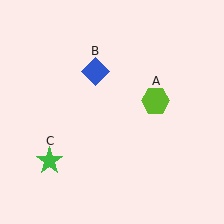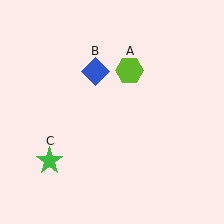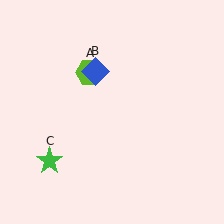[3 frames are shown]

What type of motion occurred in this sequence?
The lime hexagon (object A) rotated counterclockwise around the center of the scene.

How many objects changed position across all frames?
1 object changed position: lime hexagon (object A).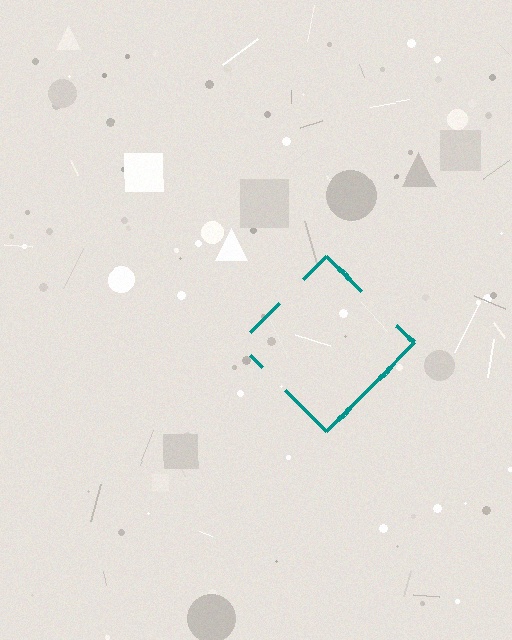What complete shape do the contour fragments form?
The contour fragments form a diamond.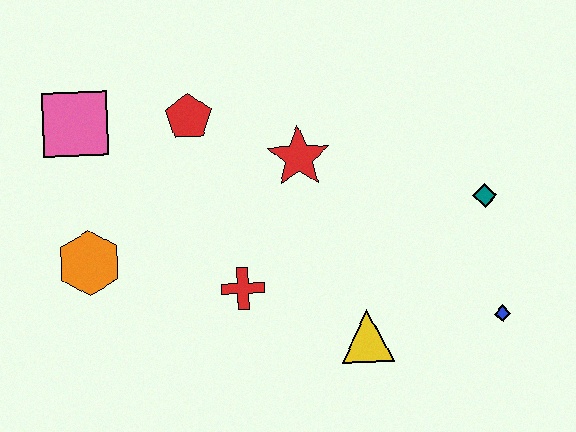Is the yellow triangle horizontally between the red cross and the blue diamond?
Yes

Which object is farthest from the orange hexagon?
The blue diamond is farthest from the orange hexagon.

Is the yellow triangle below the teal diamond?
Yes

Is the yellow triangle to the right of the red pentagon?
Yes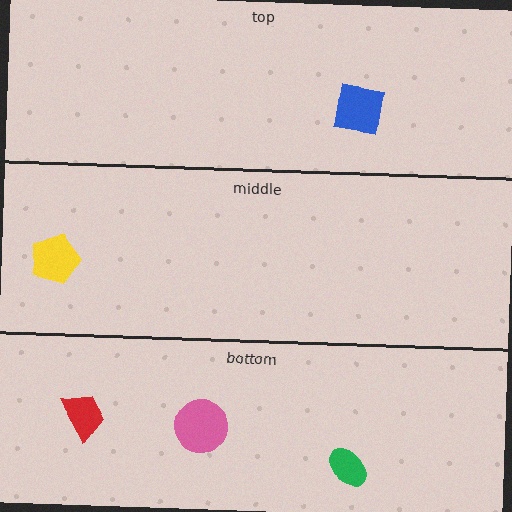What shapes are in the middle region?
The yellow pentagon.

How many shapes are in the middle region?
1.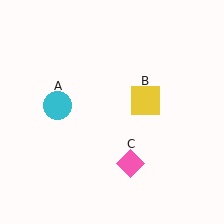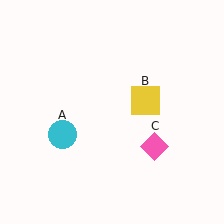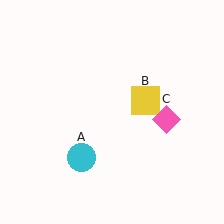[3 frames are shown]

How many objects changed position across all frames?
2 objects changed position: cyan circle (object A), pink diamond (object C).